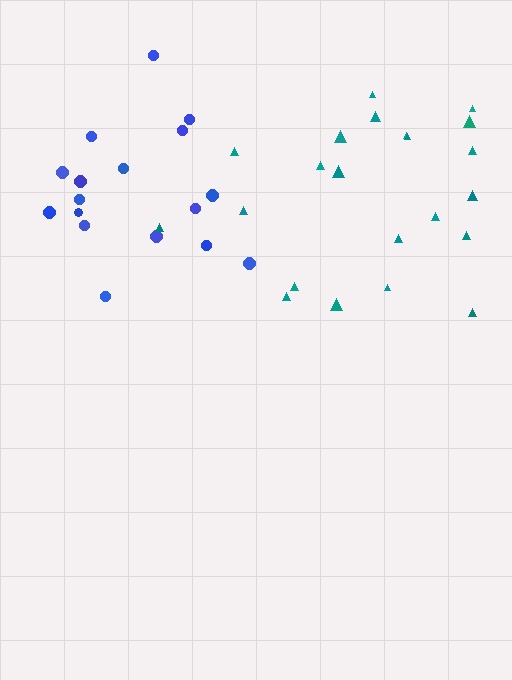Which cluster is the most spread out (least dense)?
Teal.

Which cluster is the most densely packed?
Blue.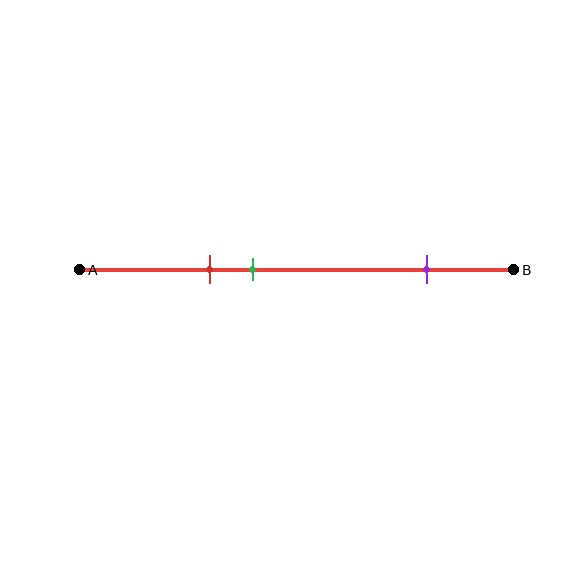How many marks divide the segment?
There are 3 marks dividing the segment.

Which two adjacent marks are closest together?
The red and green marks are the closest adjacent pair.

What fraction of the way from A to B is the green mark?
The green mark is approximately 40% (0.4) of the way from A to B.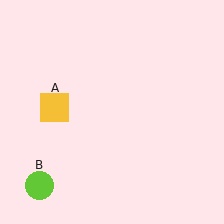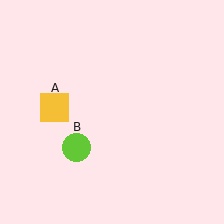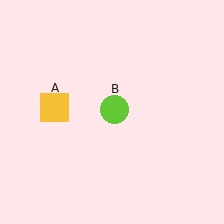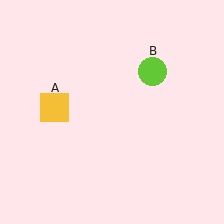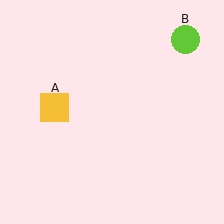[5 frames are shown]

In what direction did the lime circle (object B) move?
The lime circle (object B) moved up and to the right.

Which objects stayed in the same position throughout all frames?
Yellow square (object A) remained stationary.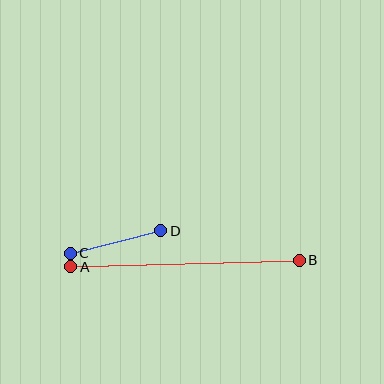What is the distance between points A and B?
The distance is approximately 228 pixels.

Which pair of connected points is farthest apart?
Points A and B are farthest apart.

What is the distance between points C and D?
The distance is approximately 93 pixels.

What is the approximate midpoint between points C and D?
The midpoint is at approximately (115, 242) pixels.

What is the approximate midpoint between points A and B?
The midpoint is at approximately (185, 263) pixels.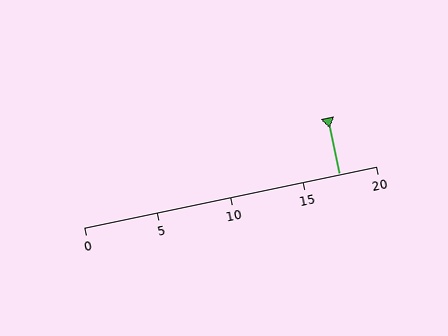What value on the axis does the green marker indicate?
The marker indicates approximately 17.5.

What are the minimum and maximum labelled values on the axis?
The axis runs from 0 to 20.